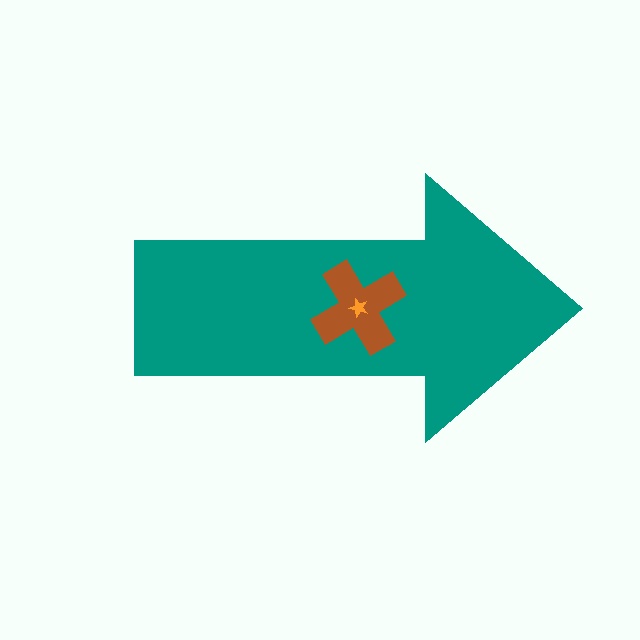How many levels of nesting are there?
3.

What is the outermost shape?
The teal arrow.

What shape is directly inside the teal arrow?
The brown cross.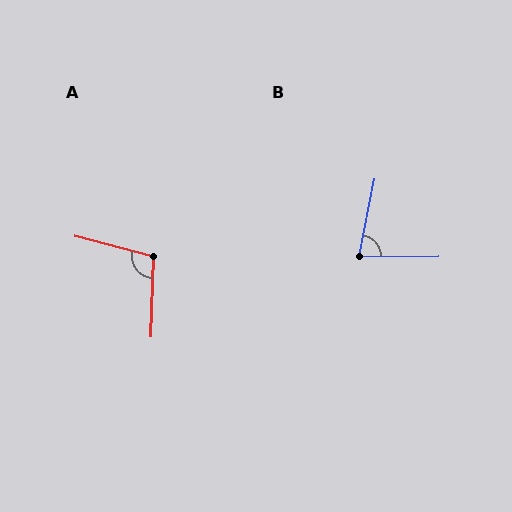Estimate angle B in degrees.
Approximately 79 degrees.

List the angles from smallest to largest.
B (79°), A (103°).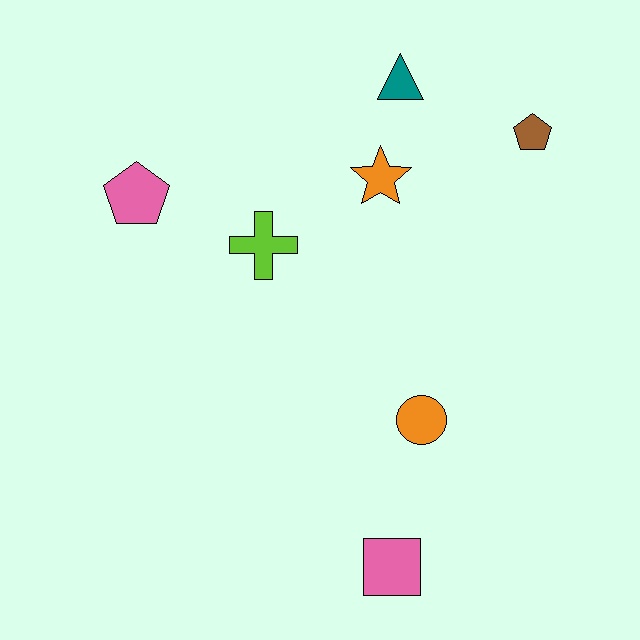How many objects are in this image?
There are 7 objects.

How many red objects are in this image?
There are no red objects.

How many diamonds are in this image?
There are no diamonds.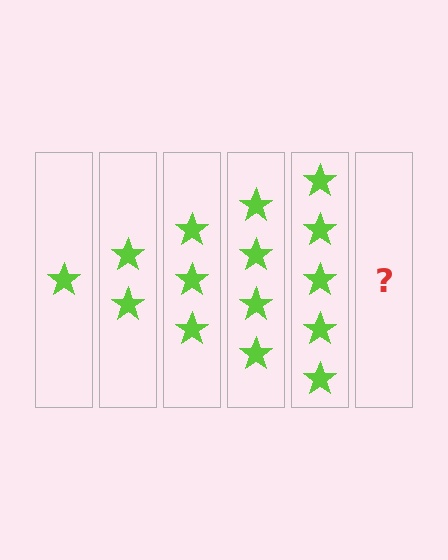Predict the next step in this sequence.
The next step is 6 stars.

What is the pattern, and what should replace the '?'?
The pattern is that each step adds one more star. The '?' should be 6 stars.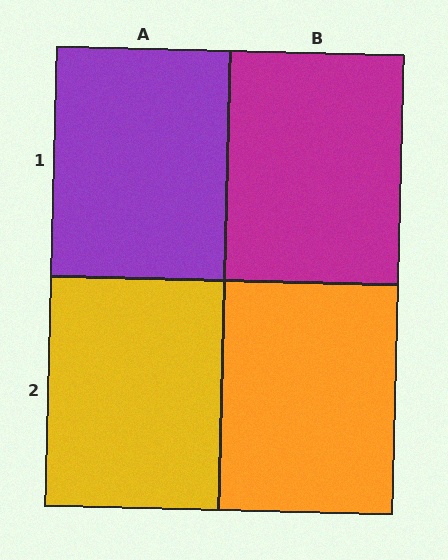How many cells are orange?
1 cell is orange.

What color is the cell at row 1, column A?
Purple.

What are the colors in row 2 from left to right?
Yellow, orange.